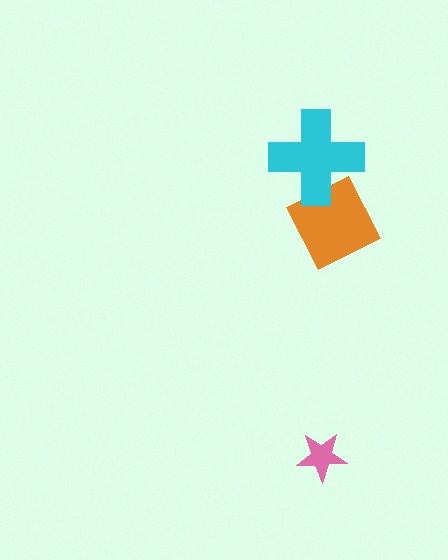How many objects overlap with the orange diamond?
1 object overlaps with the orange diamond.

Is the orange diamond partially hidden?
Yes, it is partially covered by another shape.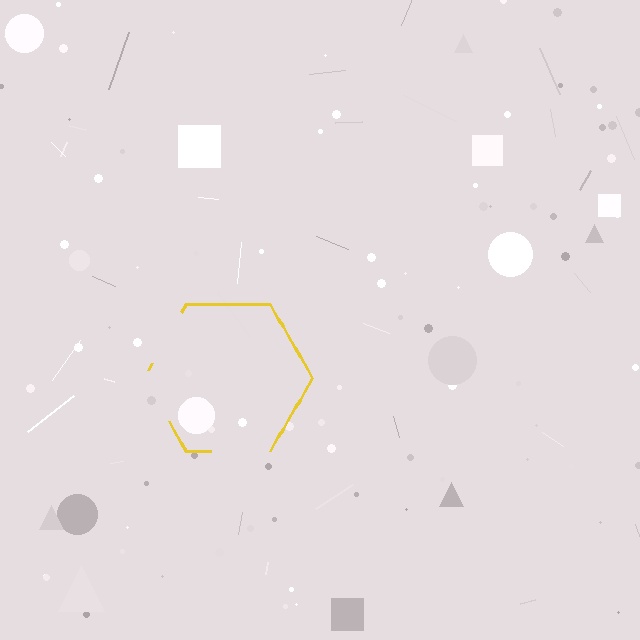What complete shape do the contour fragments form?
The contour fragments form a hexagon.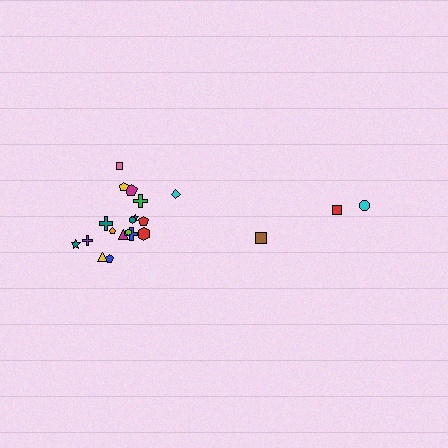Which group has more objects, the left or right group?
The left group.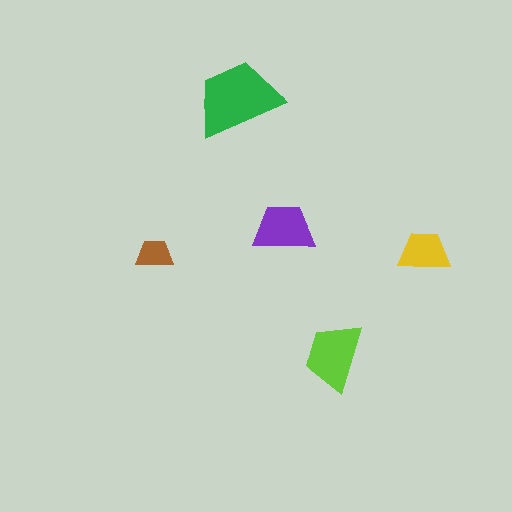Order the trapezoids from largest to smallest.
the green one, the lime one, the purple one, the yellow one, the brown one.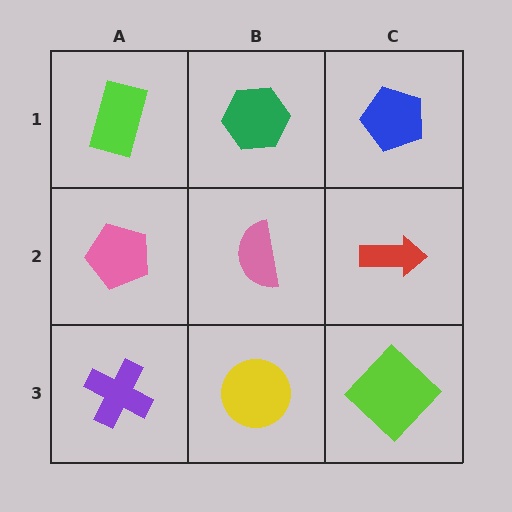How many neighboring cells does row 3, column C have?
2.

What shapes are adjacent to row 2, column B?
A green hexagon (row 1, column B), a yellow circle (row 3, column B), a pink pentagon (row 2, column A), a red arrow (row 2, column C).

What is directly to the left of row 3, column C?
A yellow circle.